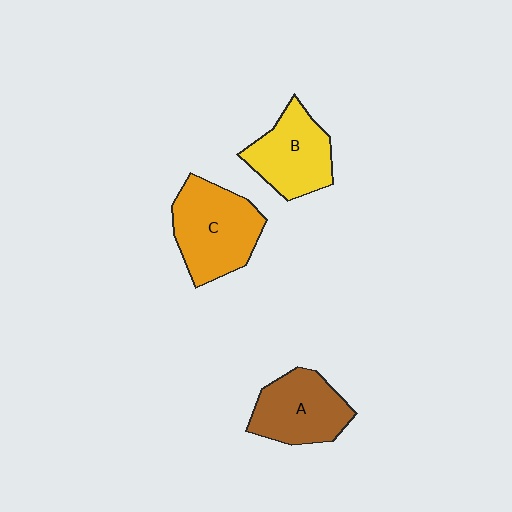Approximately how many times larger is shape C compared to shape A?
Approximately 1.2 times.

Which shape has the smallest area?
Shape B (yellow).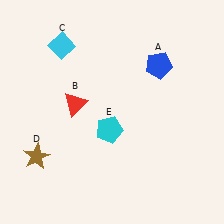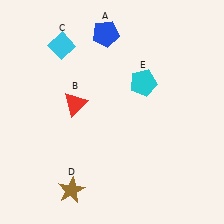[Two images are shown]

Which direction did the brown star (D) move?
The brown star (D) moved right.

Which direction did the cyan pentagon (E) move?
The cyan pentagon (E) moved up.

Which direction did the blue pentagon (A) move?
The blue pentagon (A) moved left.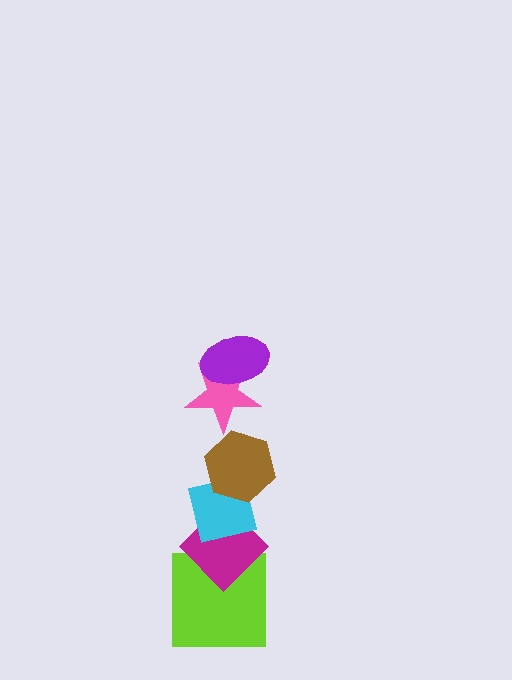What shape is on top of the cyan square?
The brown hexagon is on top of the cyan square.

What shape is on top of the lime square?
The magenta diamond is on top of the lime square.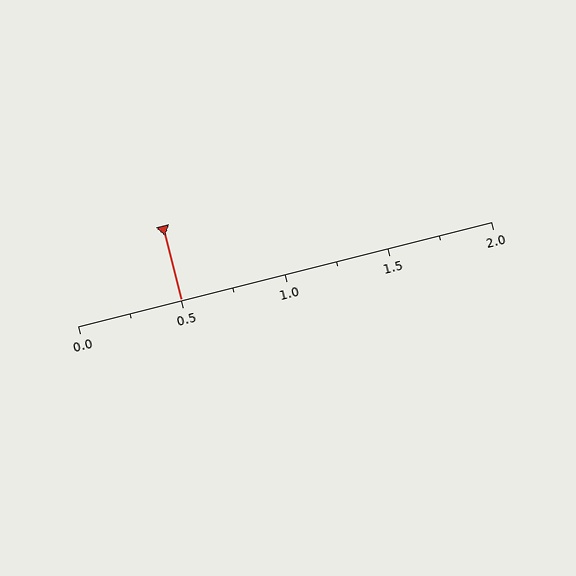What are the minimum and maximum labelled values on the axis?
The axis runs from 0.0 to 2.0.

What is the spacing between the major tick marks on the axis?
The major ticks are spaced 0.5 apart.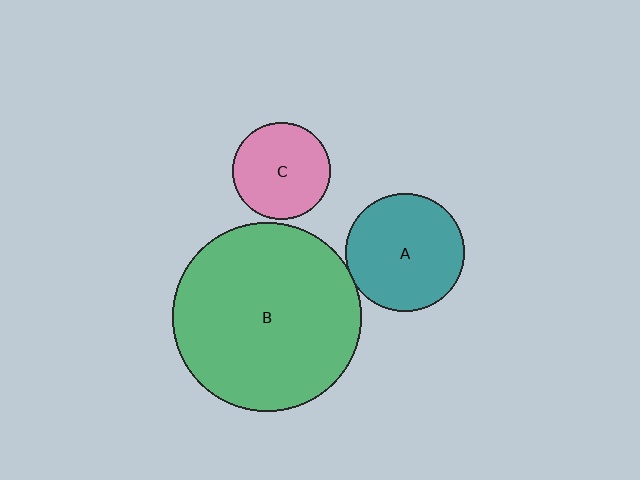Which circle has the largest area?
Circle B (green).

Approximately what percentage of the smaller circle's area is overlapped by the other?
Approximately 5%.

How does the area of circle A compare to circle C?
Approximately 1.5 times.